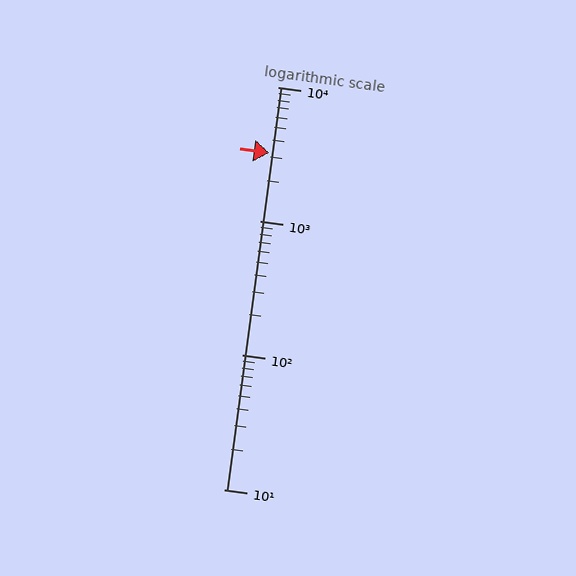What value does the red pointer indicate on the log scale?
The pointer indicates approximately 3200.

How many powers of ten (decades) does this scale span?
The scale spans 3 decades, from 10 to 10000.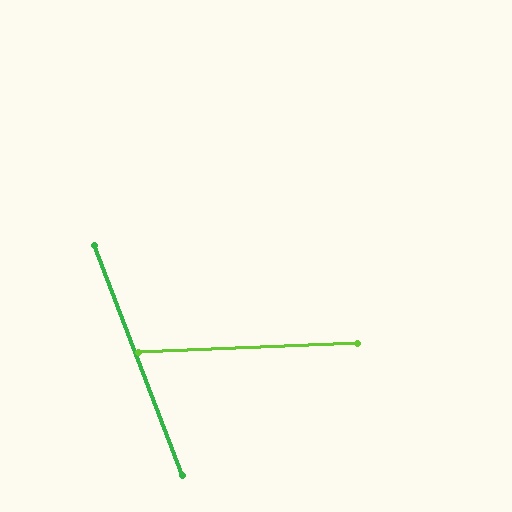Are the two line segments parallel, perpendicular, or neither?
Neither parallel nor perpendicular — they differ by about 72°.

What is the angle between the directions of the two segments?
Approximately 72 degrees.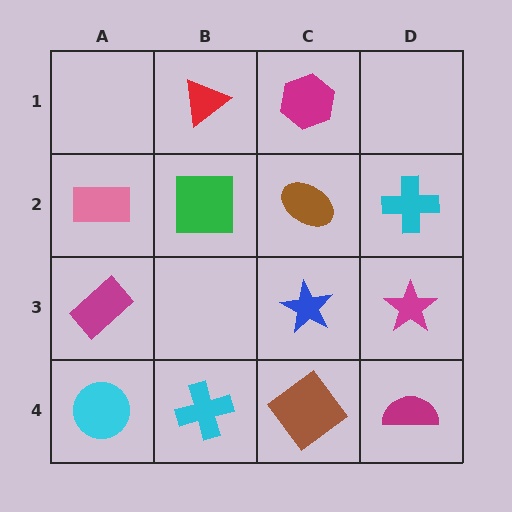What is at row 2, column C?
A brown ellipse.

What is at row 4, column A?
A cyan circle.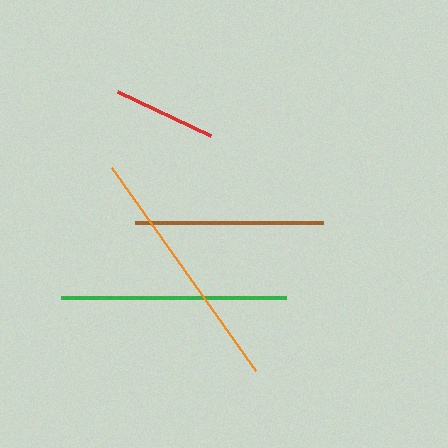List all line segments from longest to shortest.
From longest to shortest: orange, green, brown, red.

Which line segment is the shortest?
The red line is the shortest at approximately 103 pixels.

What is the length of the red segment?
The red segment is approximately 103 pixels long.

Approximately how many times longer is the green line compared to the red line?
The green line is approximately 2.2 times the length of the red line.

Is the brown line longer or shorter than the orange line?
The orange line is longer than the brown line.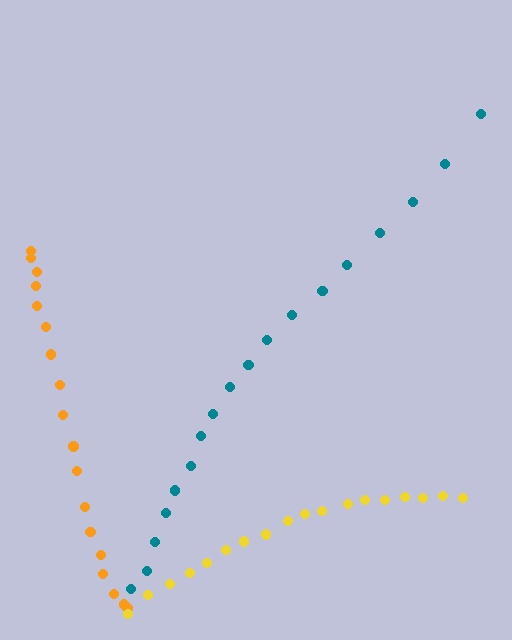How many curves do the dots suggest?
There are 3 distinct paths.